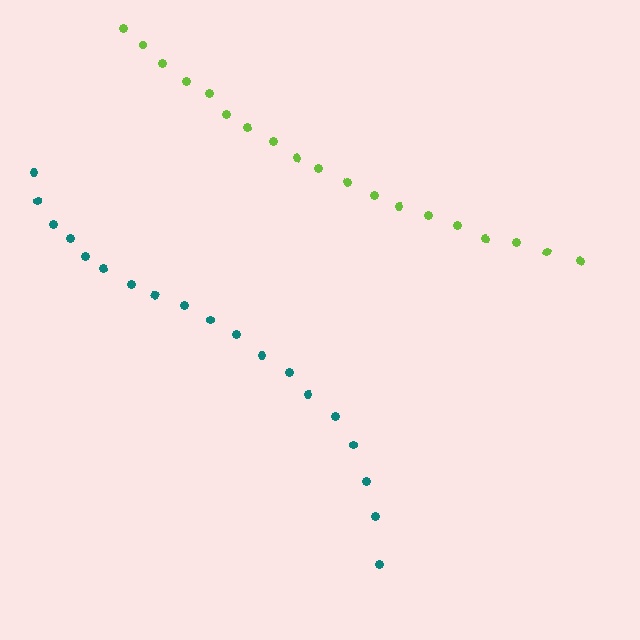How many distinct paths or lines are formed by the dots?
There are 2 distinct paths.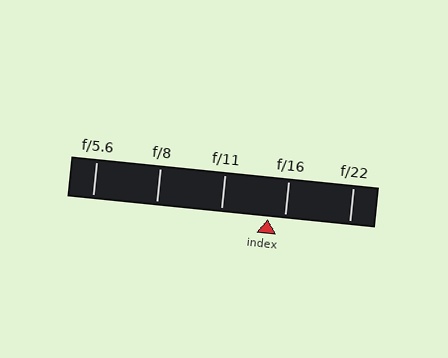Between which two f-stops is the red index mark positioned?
The index mark is between f/11 and f/16.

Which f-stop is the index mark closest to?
The index mark is closest to f/16.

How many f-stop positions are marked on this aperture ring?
There are 5 f-stop positions marked.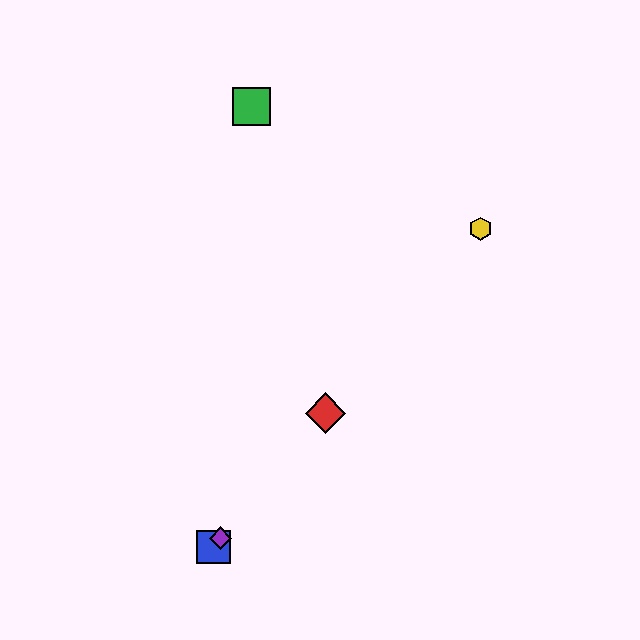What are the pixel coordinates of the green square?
The green square is at (252, 107).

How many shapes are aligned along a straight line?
4 shapes (the red diamond, the blue square, the yellow hexagon, the purple diamond) are aligned along a straight line.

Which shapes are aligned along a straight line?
The red diamond, the blue square, the yellow hexagon, the purple diamond are aligned along a straight line.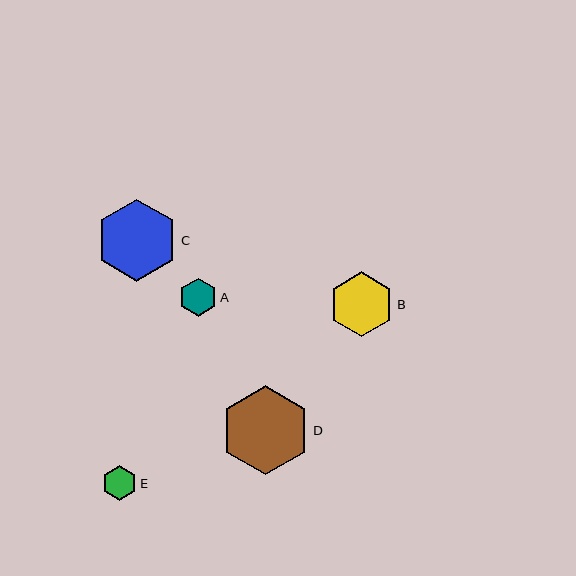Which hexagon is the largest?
Hexagon D is the largest with a size of approximately 89 pixels.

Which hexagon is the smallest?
Hexagon E is the smallest with a size of approximately 35 pixels.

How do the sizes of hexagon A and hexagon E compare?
Hexagon A and hexagon E are approximately the same size.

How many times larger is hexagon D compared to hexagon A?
Hexagon D is approximately 2.3 times the size of hexagon A.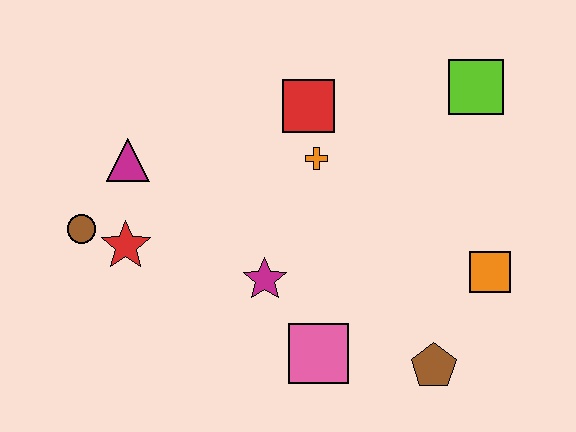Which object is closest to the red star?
The brown circle is closest to the red star.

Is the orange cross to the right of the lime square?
No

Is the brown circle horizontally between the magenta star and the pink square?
No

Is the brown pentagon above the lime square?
No